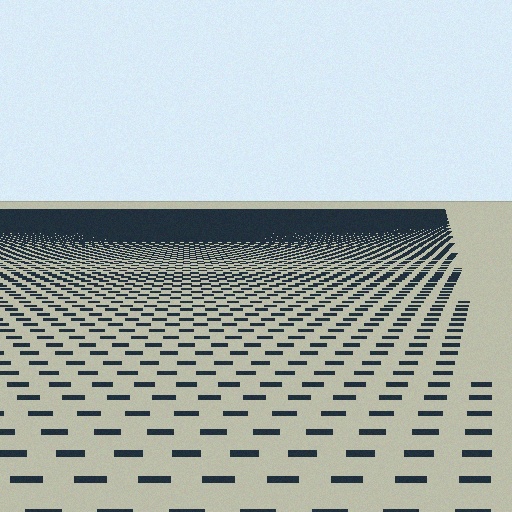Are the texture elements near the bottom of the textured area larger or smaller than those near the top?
Larger. Near the bottom, elements are closer to the viewer and appear at a bigger on-screen size.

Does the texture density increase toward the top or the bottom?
Density increases toward the top.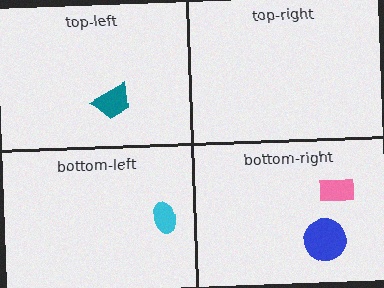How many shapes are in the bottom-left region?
1.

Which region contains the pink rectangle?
The bottom-right region.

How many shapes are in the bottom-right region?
2.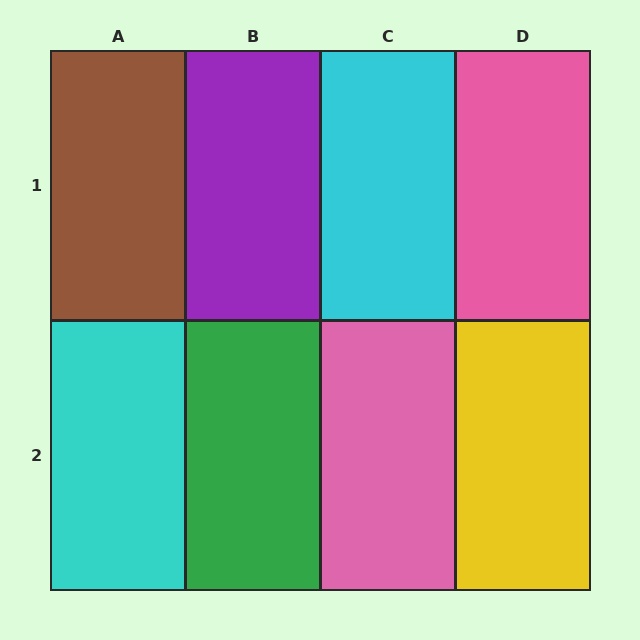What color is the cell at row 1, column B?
Purple.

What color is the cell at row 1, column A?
Brown.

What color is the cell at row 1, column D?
Pink.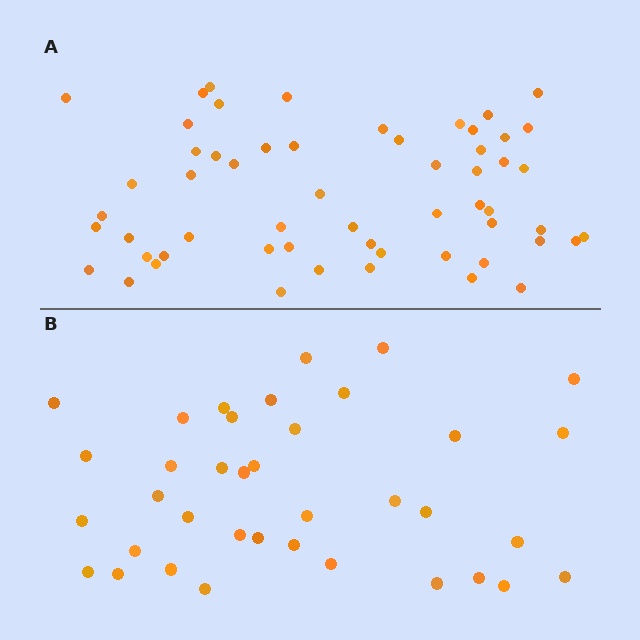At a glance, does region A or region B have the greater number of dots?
Region A (the top region) has more dots.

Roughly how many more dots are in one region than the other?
Region A has approximately 20 more dots than region B.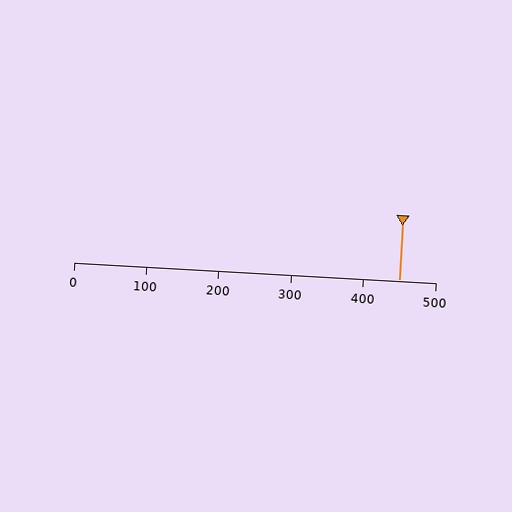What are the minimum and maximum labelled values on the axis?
The axis runs from 0 to 500.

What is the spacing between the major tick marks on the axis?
The major ticks are spaced 100 apart.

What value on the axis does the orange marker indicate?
The marker indicates approximately 450.